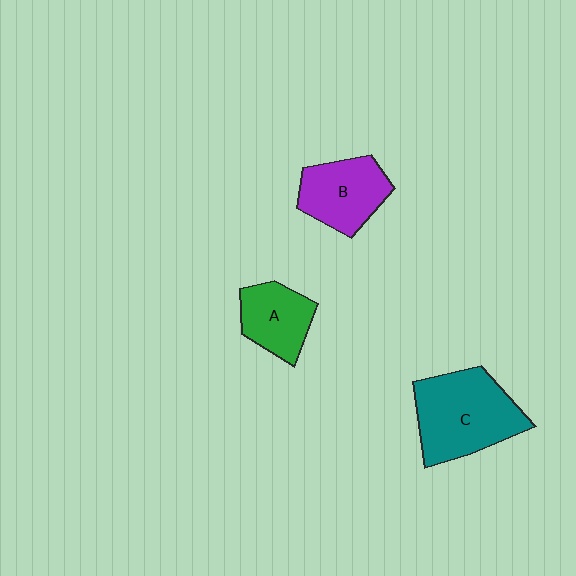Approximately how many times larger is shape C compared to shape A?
Approximately 1.8 times.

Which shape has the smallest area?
Shape A (green).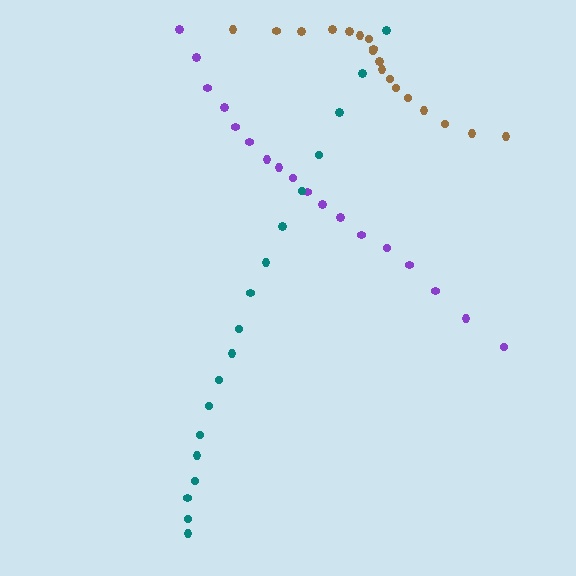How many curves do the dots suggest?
There are 3 distinct paths.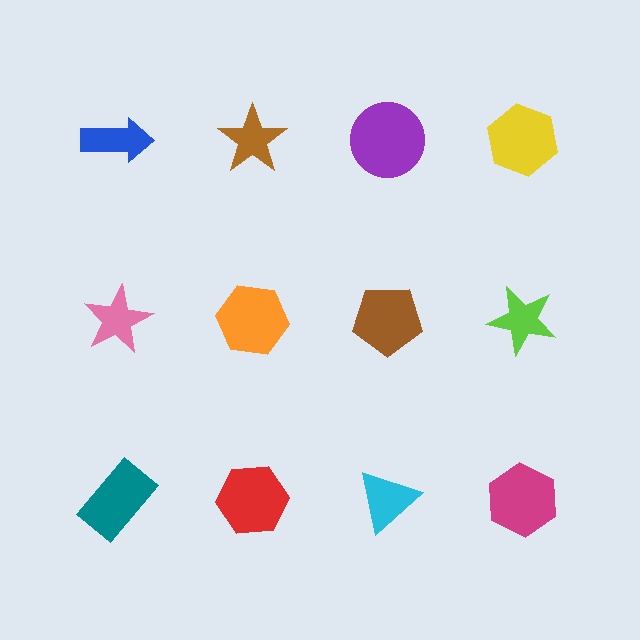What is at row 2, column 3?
A brown pentagon.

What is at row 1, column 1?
A blue arrow.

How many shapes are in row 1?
4 shapes.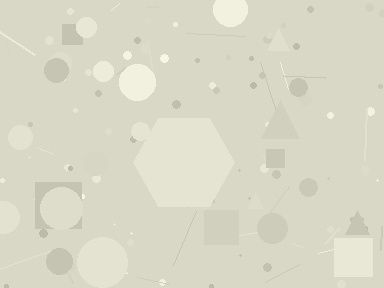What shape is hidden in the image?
A hexagon is hidden in the image.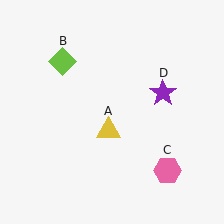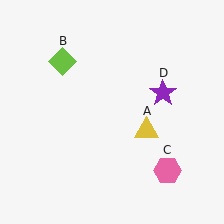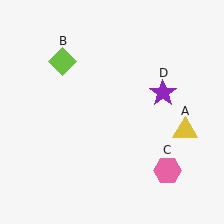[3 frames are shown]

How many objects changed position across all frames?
1 object changed position: yellow triangle (object A).